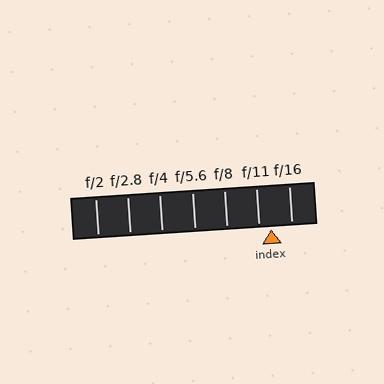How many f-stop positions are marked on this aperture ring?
There are 7 f-stop positions marked.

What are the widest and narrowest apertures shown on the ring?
The widest aperture shown is f/2 and the narrowest is f/16.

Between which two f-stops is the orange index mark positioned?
The index mark is between f/11 and f/16.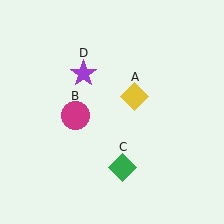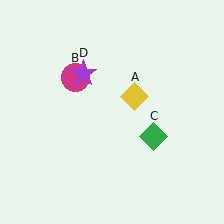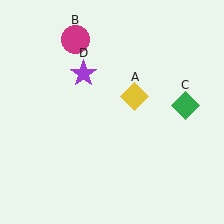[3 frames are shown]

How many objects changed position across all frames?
2 objects changed position: magenta circle (object B), green diamond (object C).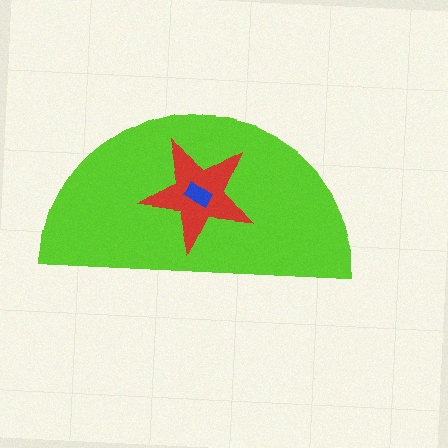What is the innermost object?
The blue rectangle.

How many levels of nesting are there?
3.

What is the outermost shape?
The lime semicircle.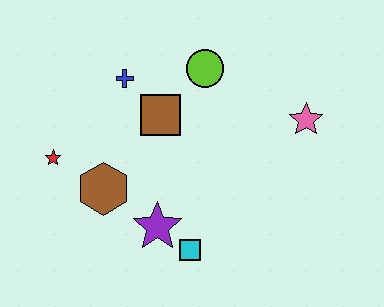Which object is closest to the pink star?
The lime circle is closest to the pink star.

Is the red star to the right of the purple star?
No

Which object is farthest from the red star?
The pink star is farthest from the red star.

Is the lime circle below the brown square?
No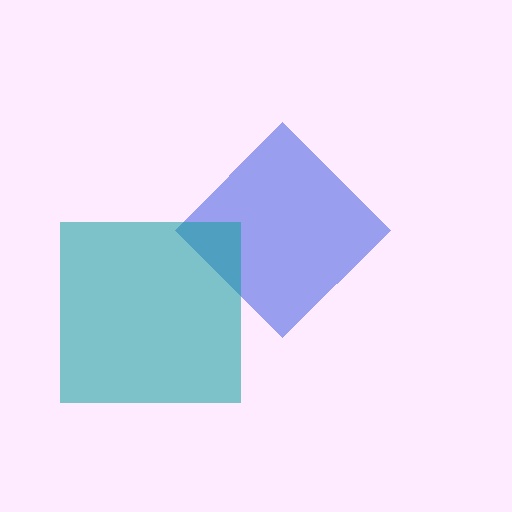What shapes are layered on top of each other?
The layered shapes are: a blue diamond, a teal square.